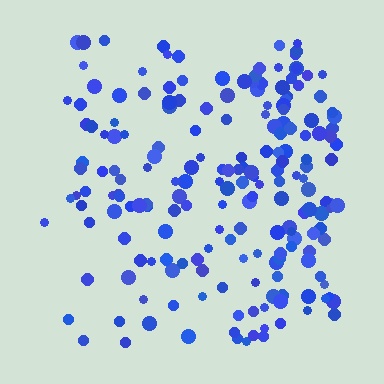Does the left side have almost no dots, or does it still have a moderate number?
Still a moderate number, just noticeably fewer than the right.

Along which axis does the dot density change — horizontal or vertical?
Horizontal.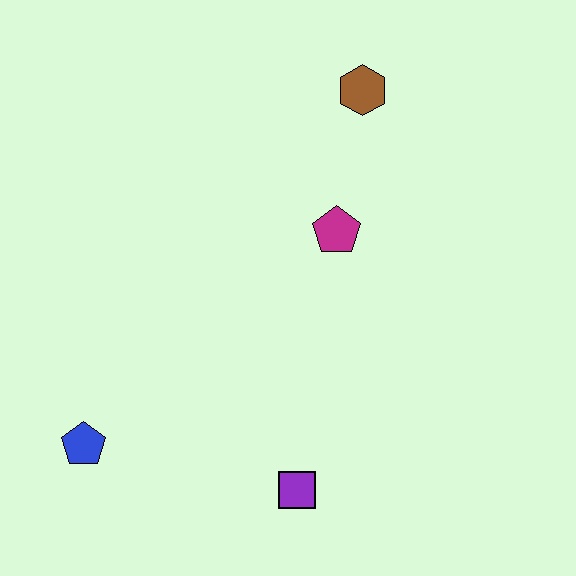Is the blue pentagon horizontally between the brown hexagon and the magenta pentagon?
No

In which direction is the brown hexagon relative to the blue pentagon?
The brown hexagon is above the blue pentagon.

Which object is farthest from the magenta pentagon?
The blue pentagon is farthest from the magenta pentagon.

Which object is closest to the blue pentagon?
The purple square is closest to the blue pentagon.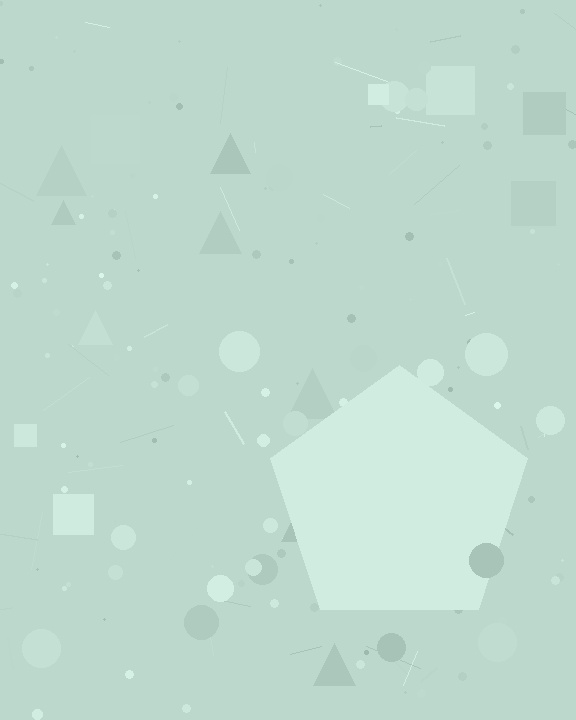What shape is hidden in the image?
A pentagon is hidden in the image.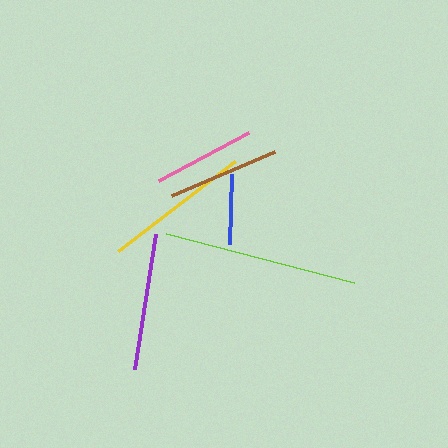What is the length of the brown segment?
The brown segment is approximately 112 pixels long.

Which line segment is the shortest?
The blue line is the shortest at approximately 70 pixels.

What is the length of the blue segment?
The blue segment is approximately 70 pixels long.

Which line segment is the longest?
The lime line is the longest at approximately 194 pixels.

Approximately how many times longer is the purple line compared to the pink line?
The purple line is approximately 1.3 times the length of the pink line.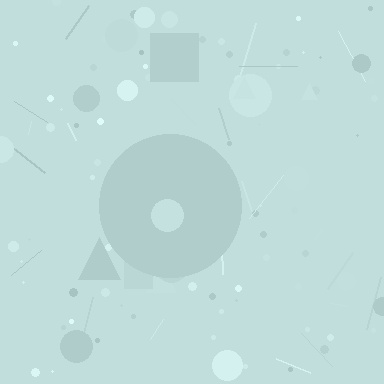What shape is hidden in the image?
A circle is hidden in the image.